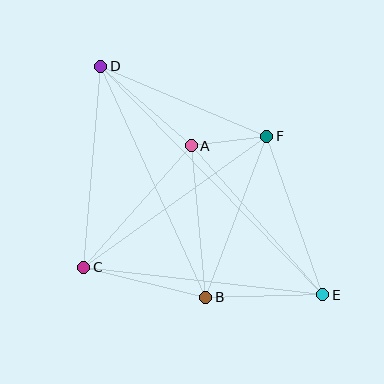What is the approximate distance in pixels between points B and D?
The distance between B and D is approximately 253 pixels.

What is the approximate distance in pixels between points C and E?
The distance between C and E is approximately 241 pixels.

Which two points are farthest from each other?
Points D and E are farthest from each other.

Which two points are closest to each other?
Points A and F are closest to each other.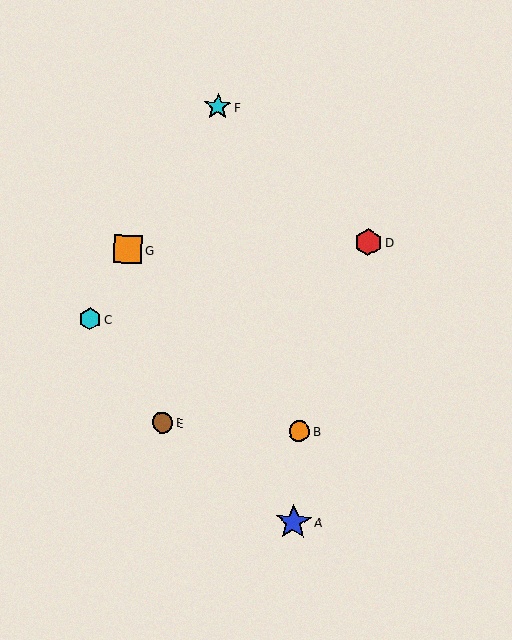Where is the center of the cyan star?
The center of the cyan star is at (218, 107).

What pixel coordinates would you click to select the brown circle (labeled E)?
Click at (163, 423) to select the brown circle E.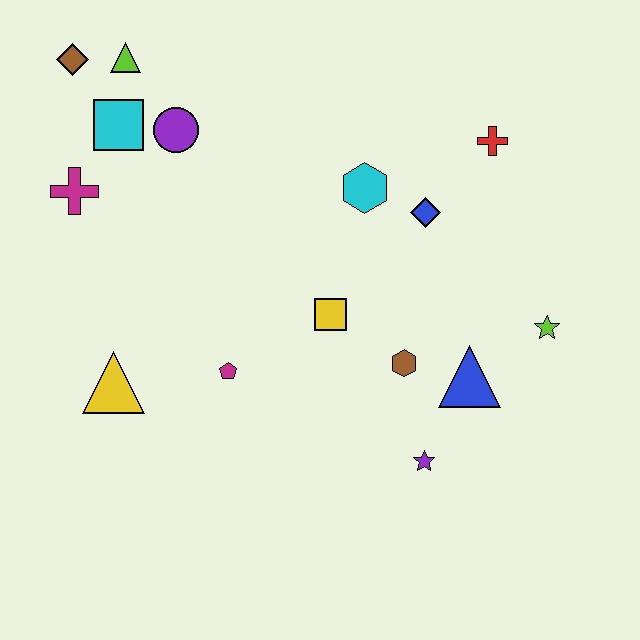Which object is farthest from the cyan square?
The lime star is farthest from the cyan square.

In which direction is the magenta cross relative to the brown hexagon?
The magenta cross is to the left of the brown hexagon.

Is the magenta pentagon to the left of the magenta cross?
No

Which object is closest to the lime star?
The blue triangle is closest to the lime star.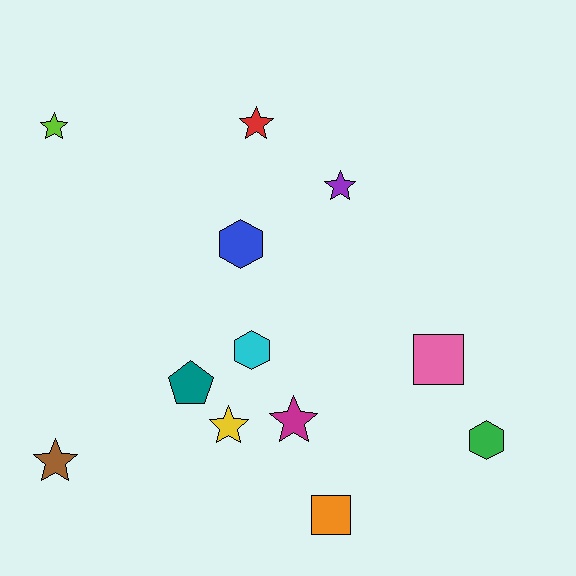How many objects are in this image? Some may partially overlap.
There are 12 objects.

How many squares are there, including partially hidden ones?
There are 2 squares.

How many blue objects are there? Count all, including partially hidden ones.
There is 1 blue object.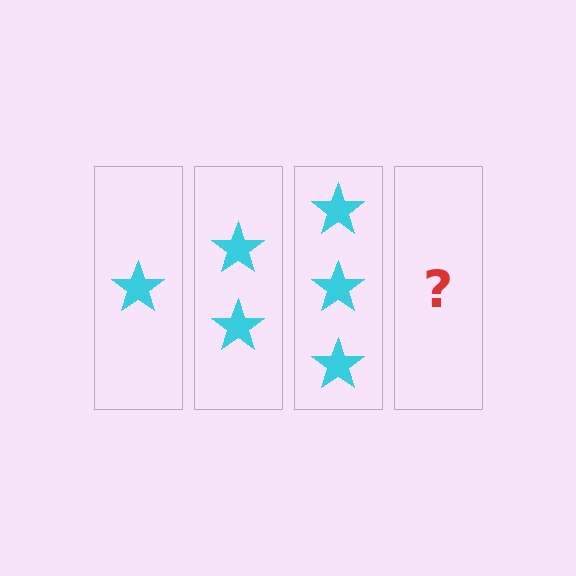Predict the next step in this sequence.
The next step is 4 stars.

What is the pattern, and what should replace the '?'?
The pattern is that each step adds one more star. The '?' should be 4 stars.